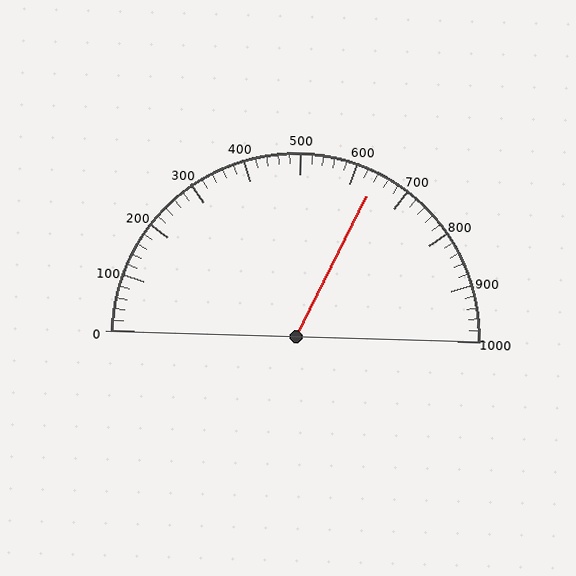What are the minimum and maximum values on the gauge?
The gauge ranges from 0 to 1000.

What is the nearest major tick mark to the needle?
The nearest major tick mark is 600.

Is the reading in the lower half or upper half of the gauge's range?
The reading is in the upper half of the range (0 to 1000).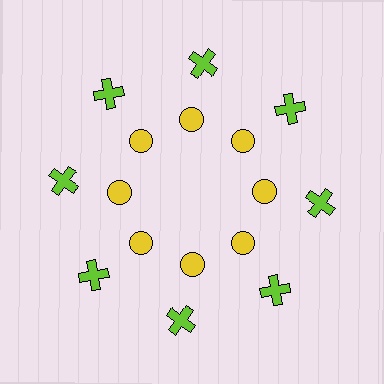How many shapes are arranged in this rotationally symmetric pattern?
There are 16 shapes, arranged in 8 groups of 2.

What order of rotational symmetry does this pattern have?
This pattern has 8-fold rotational symmetry.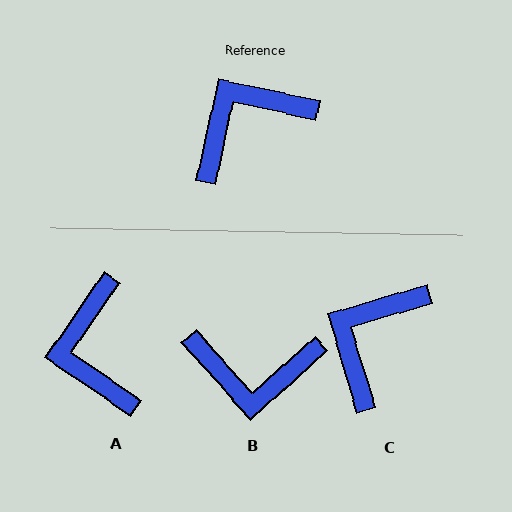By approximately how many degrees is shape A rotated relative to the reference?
Approximately 67 degrees counter-clockwise.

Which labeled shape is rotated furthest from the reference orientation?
B, about 144 degrees away.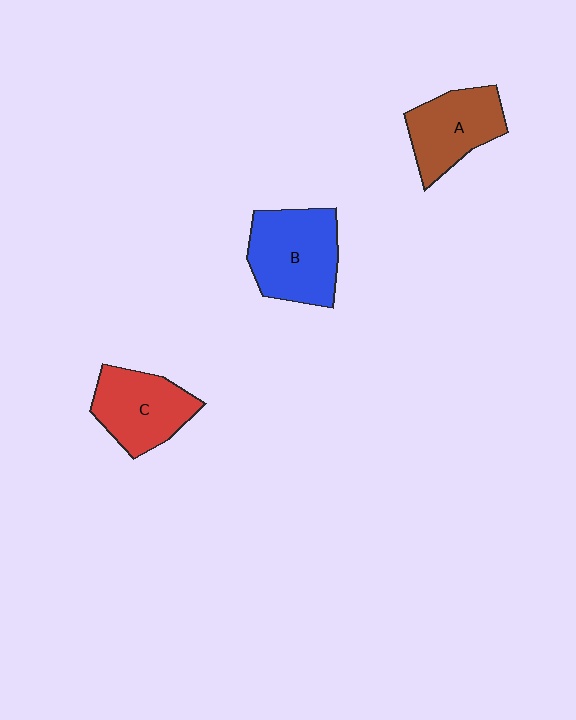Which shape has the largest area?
Shape B (blue).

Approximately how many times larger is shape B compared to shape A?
Approximately 1.2 times.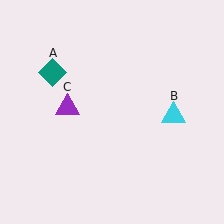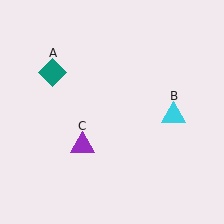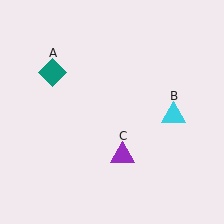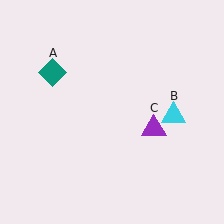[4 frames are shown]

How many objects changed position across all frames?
1 object changed position: purple triangle (object C).